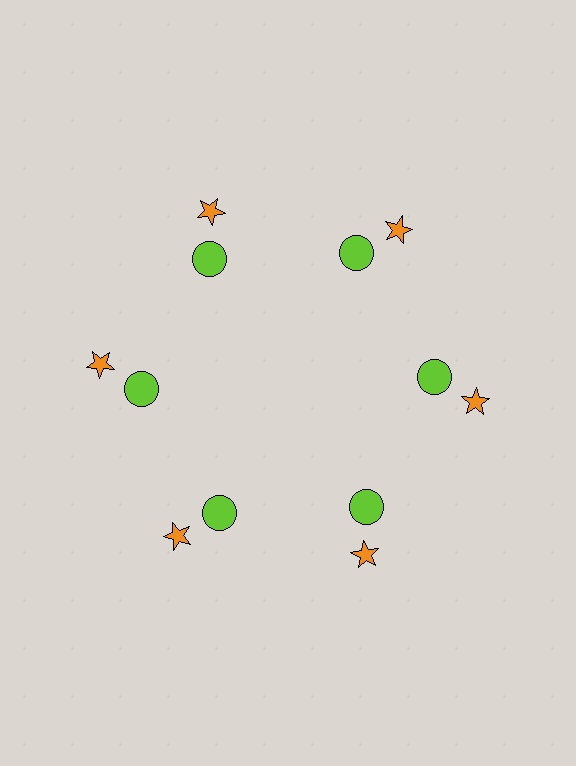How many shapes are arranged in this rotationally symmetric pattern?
There are 12 shapes, arranged in 6 groups of 2.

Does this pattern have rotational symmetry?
Yes, this pattern has 6-fold rotational symmetry. It looks the same after rotating 60 degrees around the center.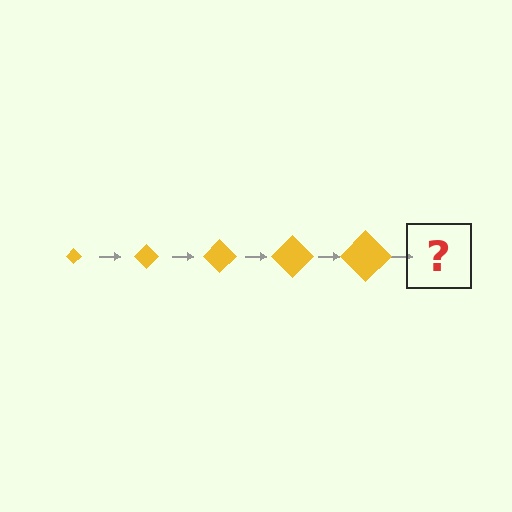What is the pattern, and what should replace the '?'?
The pattern is that the diamond gets progressively larger each step. The '?' should be a yellow diamond, larger than the previous one.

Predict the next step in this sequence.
The next step is a yellow diamond, larger than the previous one.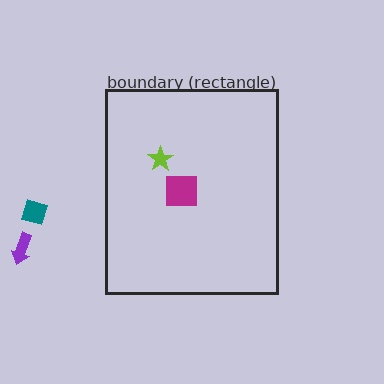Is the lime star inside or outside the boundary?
Inside.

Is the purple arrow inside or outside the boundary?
Outside.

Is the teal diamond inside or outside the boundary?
Outside.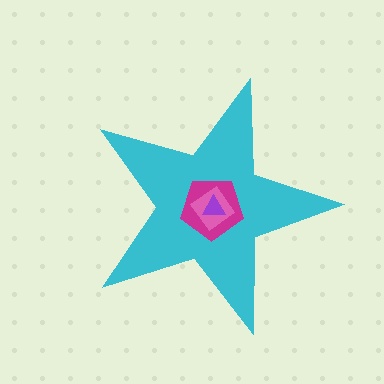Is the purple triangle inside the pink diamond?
Yes.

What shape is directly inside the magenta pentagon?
The pink diamond.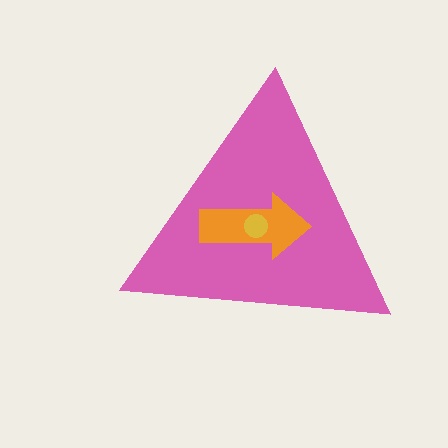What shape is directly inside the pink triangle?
The orange arrow.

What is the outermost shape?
The pink triangle.